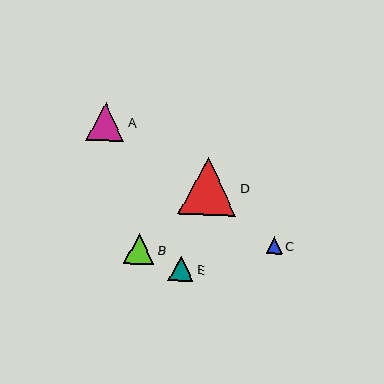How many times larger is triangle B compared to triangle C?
Triangle B is approximately 1.9 times the size of triangle C.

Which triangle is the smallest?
Triangle C is the smallest with a size of approximately 16 pixels.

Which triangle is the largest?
Triangle D is the largest with a size of approximately 58 pixels.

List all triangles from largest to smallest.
From largest to smallest: D, A, B, E, C.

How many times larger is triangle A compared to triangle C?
Triangle A is approximately 2.4 times the size of triangle C.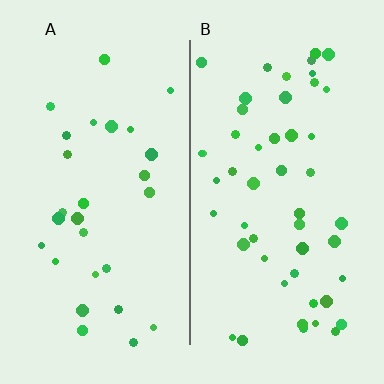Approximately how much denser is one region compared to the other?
Approximately 1.8× — region B over region A.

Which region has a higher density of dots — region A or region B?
B (the right).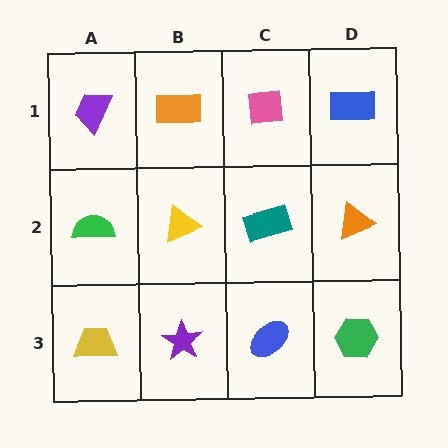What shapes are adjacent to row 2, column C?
A pink square (row 1, column C), a blue ellipse (row 3, column C), a yellow triangle (row 2, column B), an orange triangle (row 2, column D).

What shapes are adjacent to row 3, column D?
An orange triangle (row 2, column D), a blue ellipse (row 3, column C).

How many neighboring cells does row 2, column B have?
4.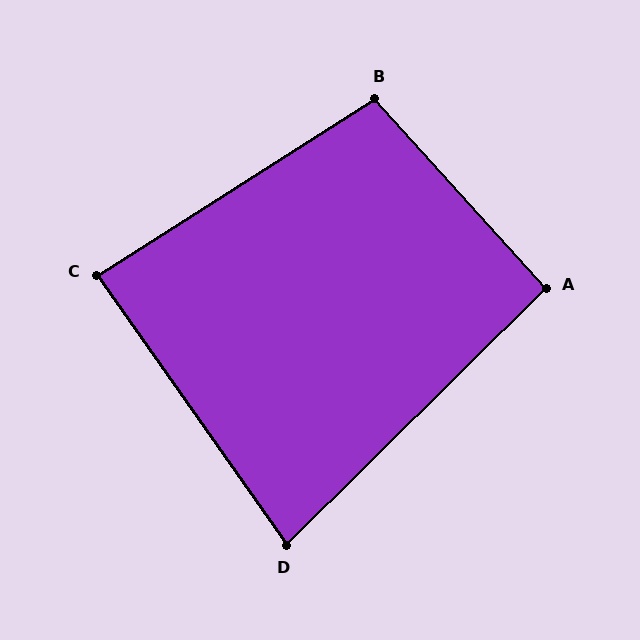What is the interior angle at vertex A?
Approximately 93 degrees (approximately right).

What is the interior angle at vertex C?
Approximately 87 degrees (approximately right).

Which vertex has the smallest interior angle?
D, at approximately 80 degrees.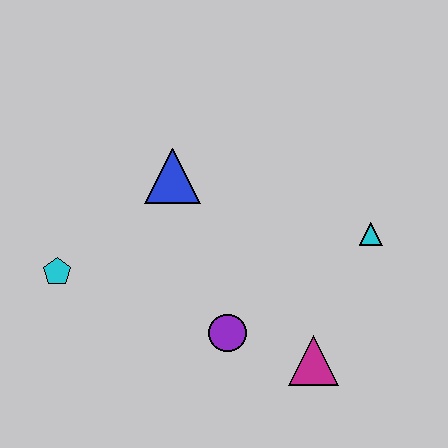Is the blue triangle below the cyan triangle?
No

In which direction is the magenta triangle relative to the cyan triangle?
The magenta triangle is below the cyan triangle.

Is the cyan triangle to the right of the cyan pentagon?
Yes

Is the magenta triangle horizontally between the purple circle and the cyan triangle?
Yes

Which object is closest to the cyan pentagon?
The blue triangle is closest to the cyan pentagon.